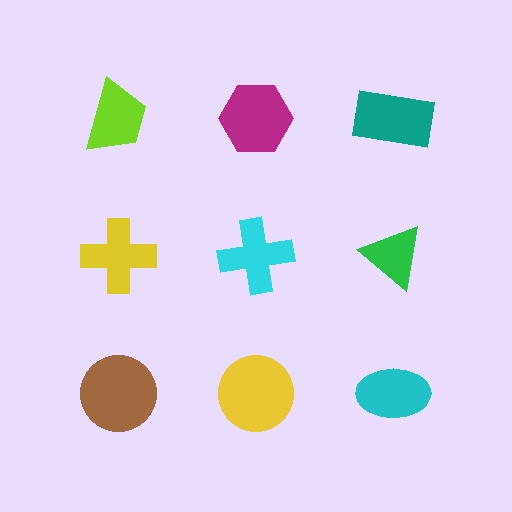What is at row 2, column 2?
A cyan cross.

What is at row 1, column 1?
A lime trapezoid.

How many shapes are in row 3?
3 shapes.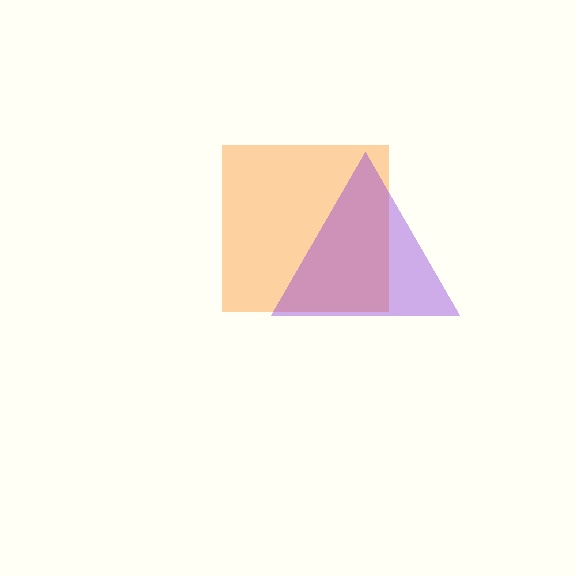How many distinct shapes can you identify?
There are 2 distinct shapes: an orange square, a purple triangle.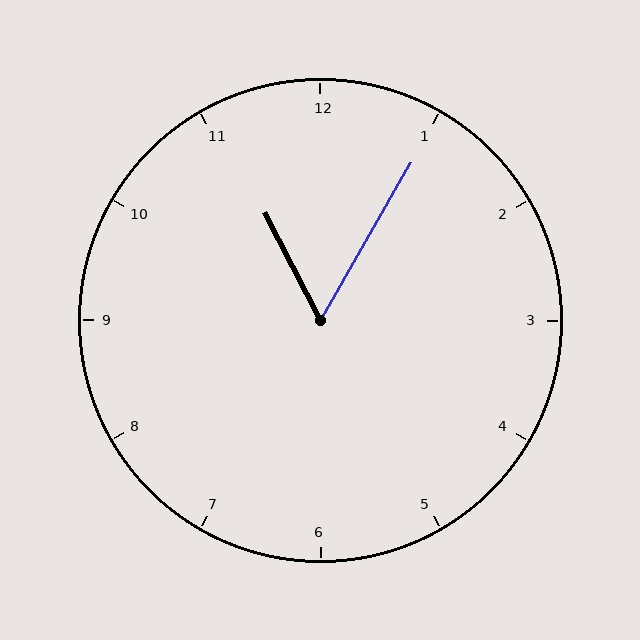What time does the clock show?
11:05.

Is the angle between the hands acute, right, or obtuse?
It is acute.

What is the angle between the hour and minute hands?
Approximately 58 degrees.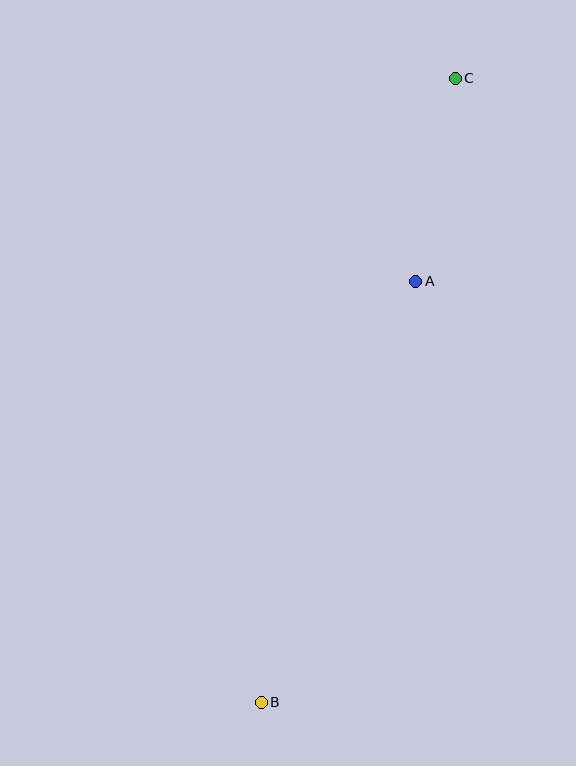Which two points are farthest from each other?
Points B and C are farthest from each other.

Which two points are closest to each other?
Points A and C are closest to each other.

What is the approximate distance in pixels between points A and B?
The distance between A and B is approximately 448 pixels.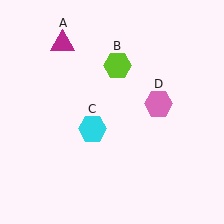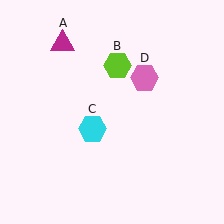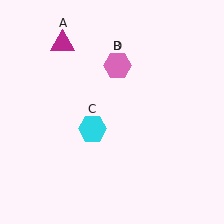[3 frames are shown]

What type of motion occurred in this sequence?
The pink hexagon (object D) rotated counterclockwise around the center of the scene.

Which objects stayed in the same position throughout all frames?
Magenta triangle (object A) and lime hexagon (object B) and cyan hexagon (object C) remained stationary.